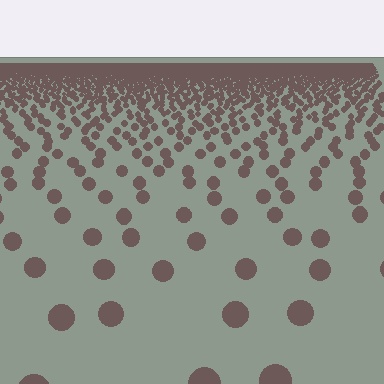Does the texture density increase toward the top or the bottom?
Density increases toward the top.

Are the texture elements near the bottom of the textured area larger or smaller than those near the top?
Larger. Near the bottom, elements are closer to the viewer and appear at a bigger on-screen size.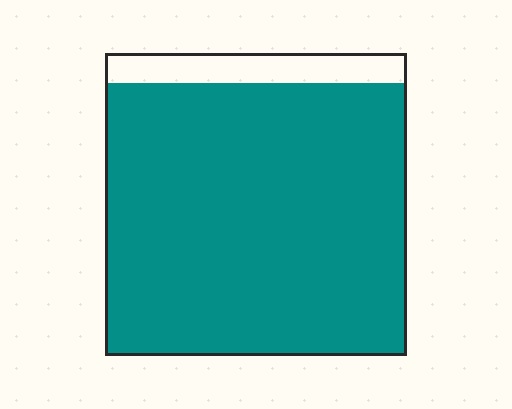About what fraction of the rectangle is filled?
About nine tenths (9/10).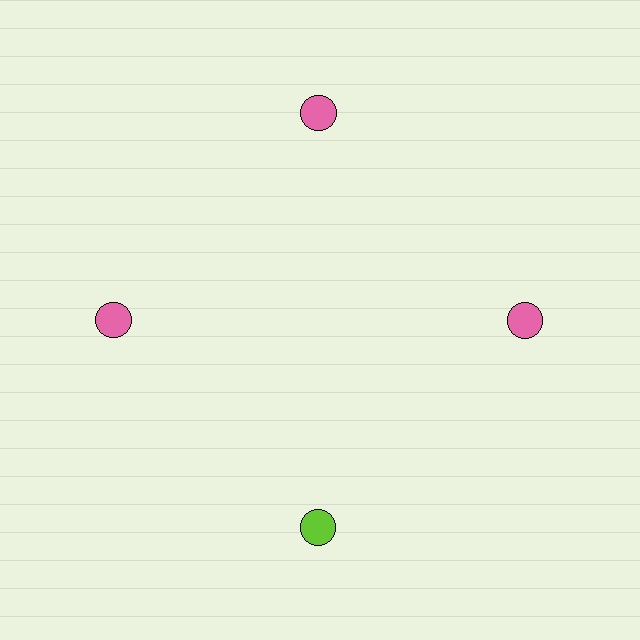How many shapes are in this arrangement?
There are 4 shapes arranged in a ring pattern.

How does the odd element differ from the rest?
It has a different color: lime instead of pink.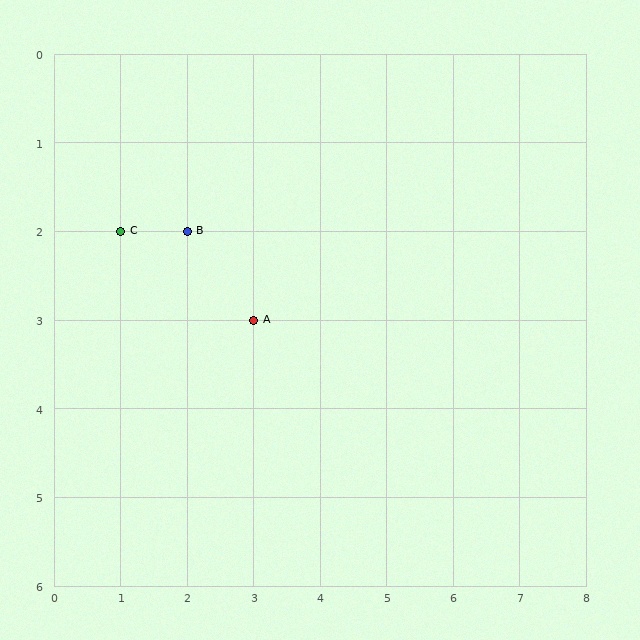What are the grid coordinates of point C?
Point C is at grid coordinates (1, 2).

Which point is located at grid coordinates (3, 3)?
Point A is at (3, 3).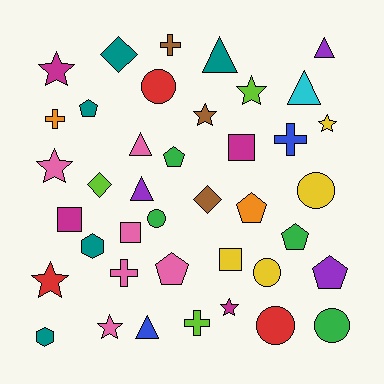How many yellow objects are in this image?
There are 4 yellow objects.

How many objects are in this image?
There are 40 objects.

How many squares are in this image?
There are 4 squares.